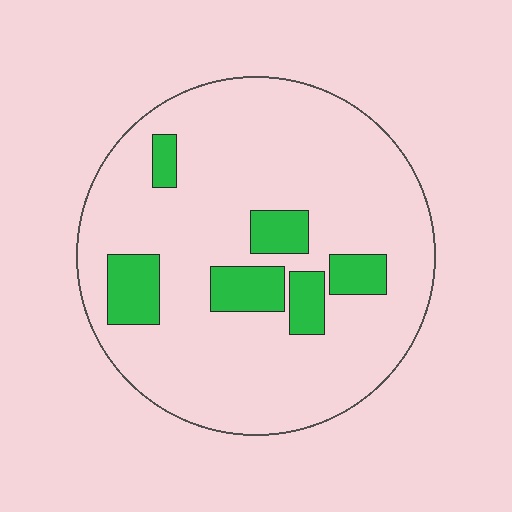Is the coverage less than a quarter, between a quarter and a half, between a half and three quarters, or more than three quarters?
Less than a quarter.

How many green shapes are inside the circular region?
6.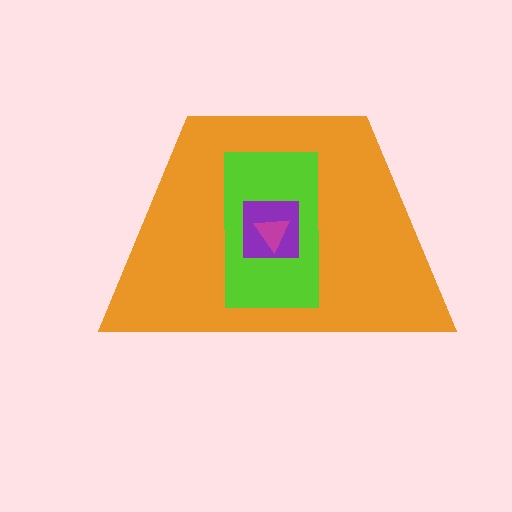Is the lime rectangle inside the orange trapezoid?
Yes.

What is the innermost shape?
The magenta triangle.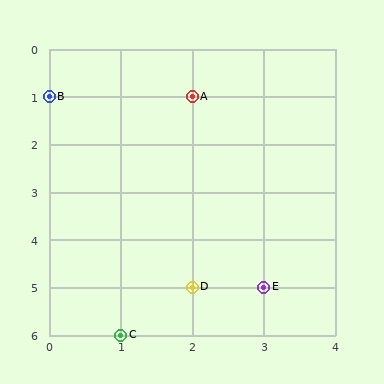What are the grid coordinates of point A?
Point A is at grid coordinates (2, 1).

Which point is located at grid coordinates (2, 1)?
Point A is at (2, 1).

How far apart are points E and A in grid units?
Points E and A are 1 column and 4 rows apart (about 4.1 grid units diagonally).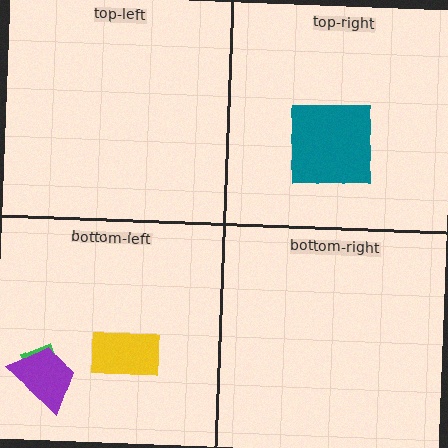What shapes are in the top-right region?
The teal square.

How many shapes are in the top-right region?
1.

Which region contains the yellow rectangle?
The bottom-left region.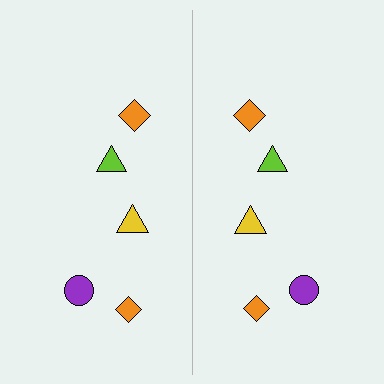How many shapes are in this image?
There are 10 shapes in this image.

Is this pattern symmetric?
Yes, this pattern has bilateral (reflection) symmetry.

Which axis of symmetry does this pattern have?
The pattern has a vertical axis of symmetry running through the center of the image.